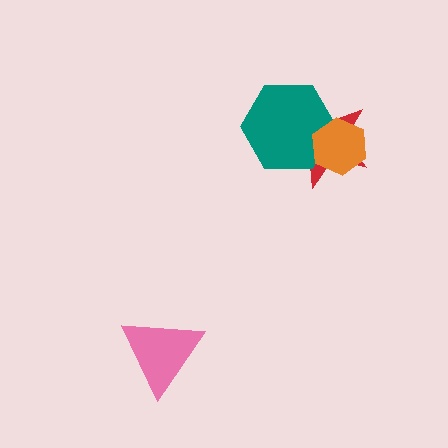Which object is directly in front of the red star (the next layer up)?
The teal hexagon is directly in front of the red star.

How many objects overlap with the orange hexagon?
2 objects overlap with the orange hexagon.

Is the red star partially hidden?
Yes, it is partially covered by another shape.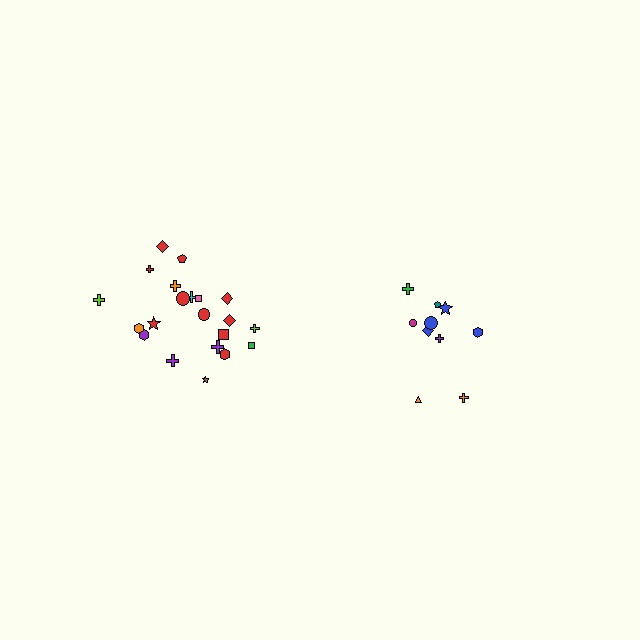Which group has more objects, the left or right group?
The left group.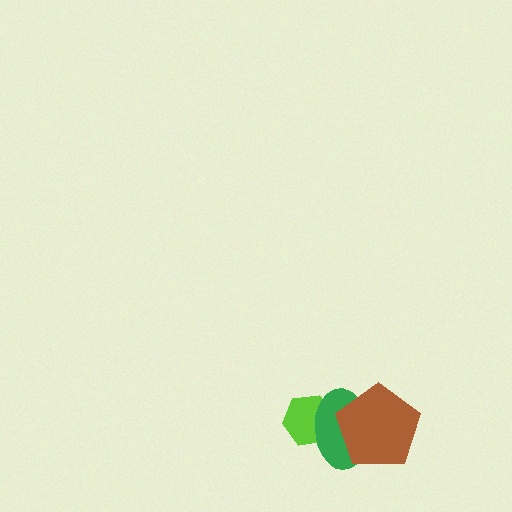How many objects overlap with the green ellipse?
2 objects overlap with the green ellipse.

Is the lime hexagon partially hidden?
Yes, it is partially covered by another shape.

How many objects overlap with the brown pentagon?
1 object overlaps with the brown pentagon.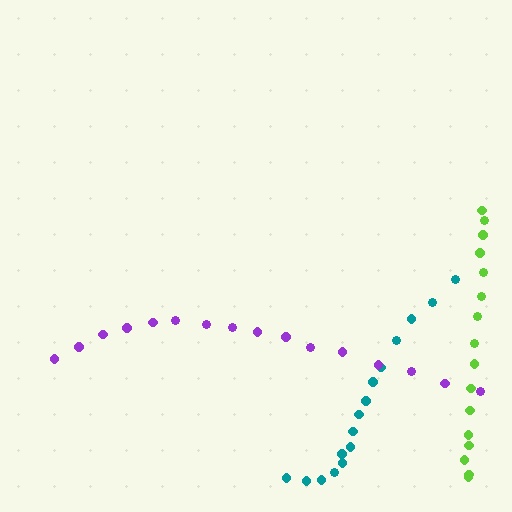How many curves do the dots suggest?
There are 3 distinct paths.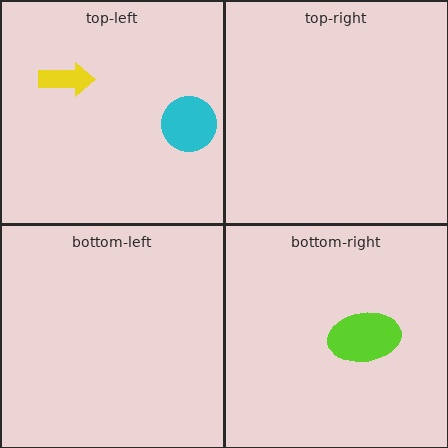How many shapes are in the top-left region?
2.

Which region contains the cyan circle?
The top-left region.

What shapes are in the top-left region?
The cyan circle, the yellow arrow.